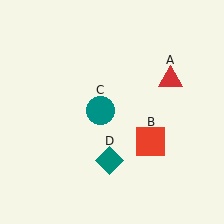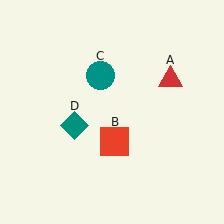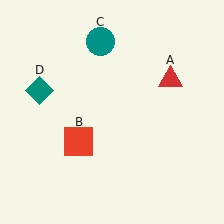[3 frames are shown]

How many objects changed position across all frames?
3 objects changed position: red square (object B), teal circle (object C), teal diamond (object D).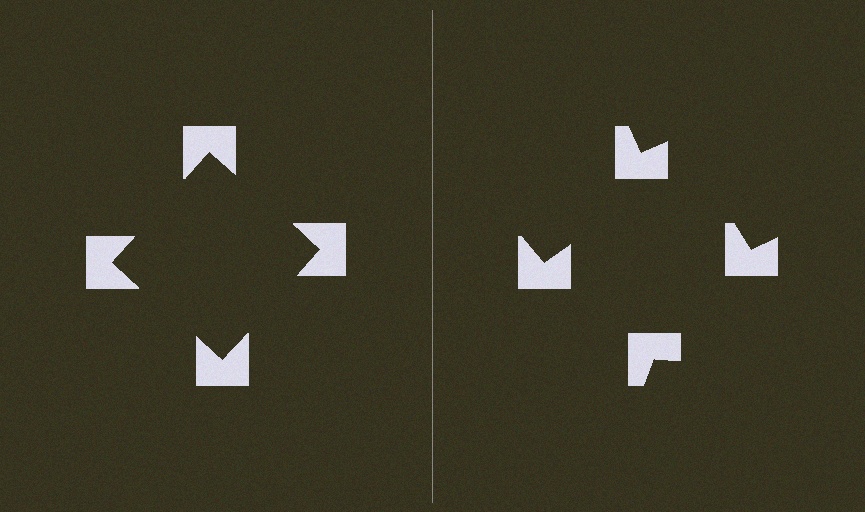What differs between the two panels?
The notched squares are positioned identically on both sides; only the wedge orientations differ. On the left they align to a square; on the right they are misaligned.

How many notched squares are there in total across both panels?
8 — 4 on each side.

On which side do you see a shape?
An illusory square appears on the left side. On the right side the wedge cuts are rotated, so no coherent shape forms.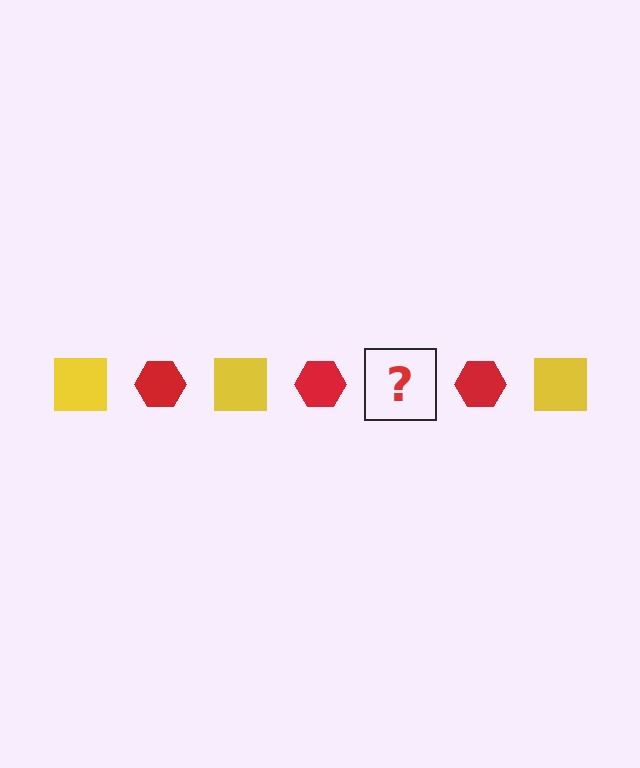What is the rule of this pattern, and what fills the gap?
The rule is that the pattern alternates between yellow square and red hexagon. The gap should be filled with a yellow square.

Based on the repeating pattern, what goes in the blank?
The blank should be a yellow square.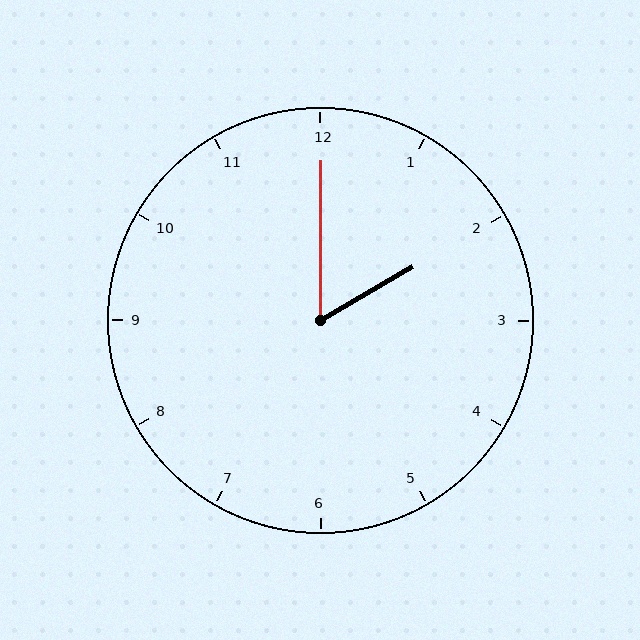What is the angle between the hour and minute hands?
Approximately 60 degrees.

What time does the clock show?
2:00.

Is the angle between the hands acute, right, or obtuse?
It is acute.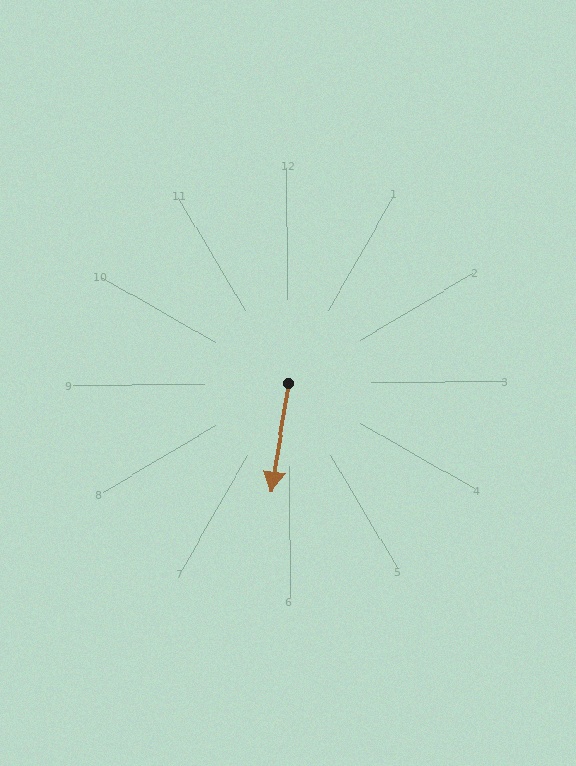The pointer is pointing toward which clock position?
Roughly 6 o'clock.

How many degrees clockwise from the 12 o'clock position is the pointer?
Approximately 189 degrees.